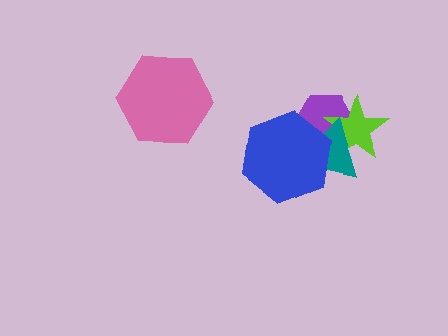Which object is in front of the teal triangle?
The blue hexagon is in front of the teal triangle.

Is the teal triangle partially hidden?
Yes, it is partially covered by another shape.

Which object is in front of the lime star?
The teal triangle is in front of the lime star.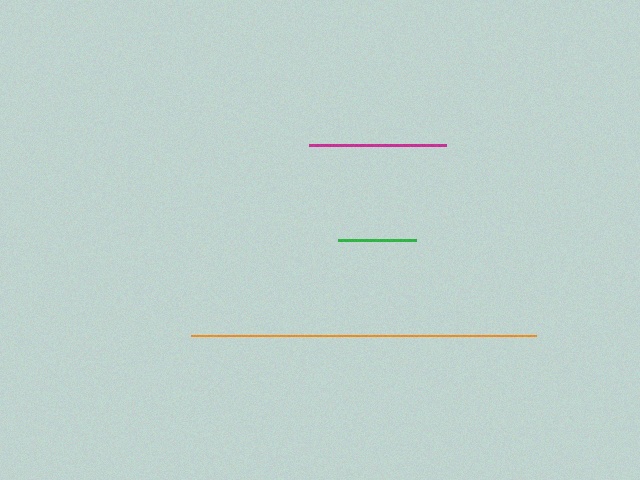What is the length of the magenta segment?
The magenta segment is approximately 137 pixels long.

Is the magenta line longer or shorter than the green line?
The magenta line is longer than the green line.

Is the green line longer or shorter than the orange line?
The orange line is longer than the green line.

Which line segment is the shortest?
The green line is the shortest at approximately 78 pixels.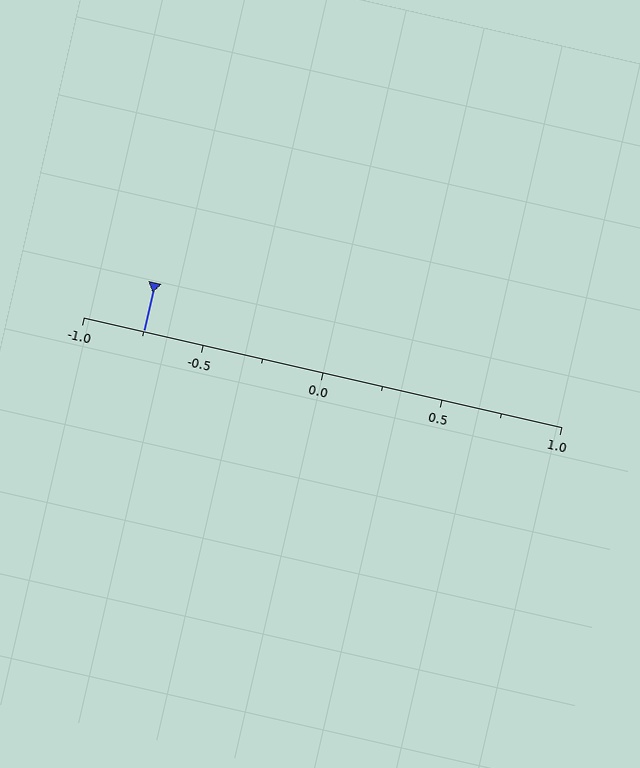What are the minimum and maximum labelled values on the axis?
The axis runs from -1.0 to 1.0.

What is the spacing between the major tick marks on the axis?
The major ticks are spaced 0.5 apart.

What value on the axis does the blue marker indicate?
The marker indicates approximately -0.75.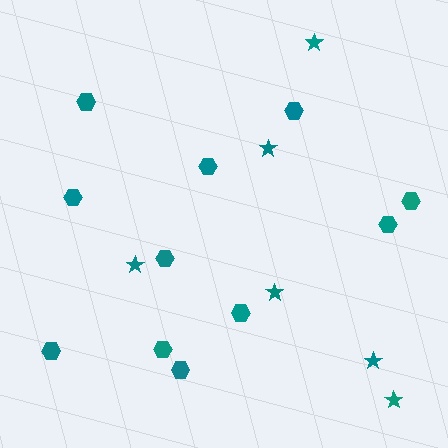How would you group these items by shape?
There are 2 groups: one group of stars (6) and one group of hexagons (11).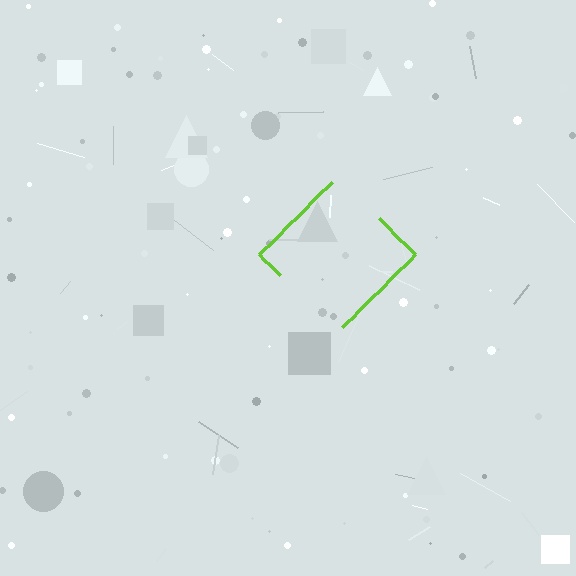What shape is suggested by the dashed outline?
The dashed outline suggests a diamond.